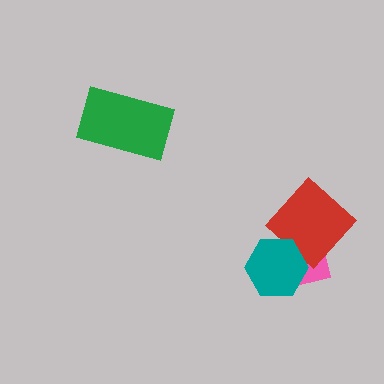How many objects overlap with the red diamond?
2 objects overlap with the red diamond.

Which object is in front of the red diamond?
The teal hexagon is in front of the red diamond.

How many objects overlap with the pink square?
2 objects overlap with the pink square.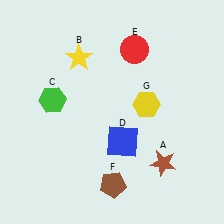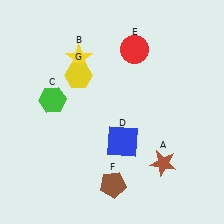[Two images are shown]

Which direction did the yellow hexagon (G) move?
The yellow hexagon (G) moved left.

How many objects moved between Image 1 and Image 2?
1 object moved between the two images.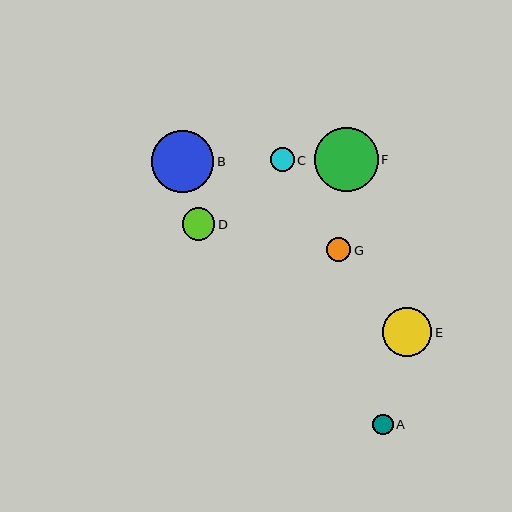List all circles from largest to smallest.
From largest to smallest: F, B, E, D, C, G, A.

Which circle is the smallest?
Circle A is the smallest with a size of approximately 20 pixels.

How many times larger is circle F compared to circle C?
Circle F is approximately 2.6 times the size of circle C.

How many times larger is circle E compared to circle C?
Circle E is approximately 2.0 times the size of circle C.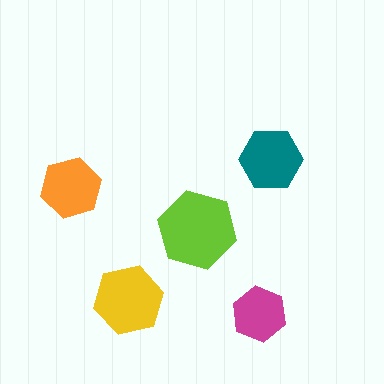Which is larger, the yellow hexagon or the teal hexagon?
The yellow one.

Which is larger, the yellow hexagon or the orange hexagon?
The yellow one.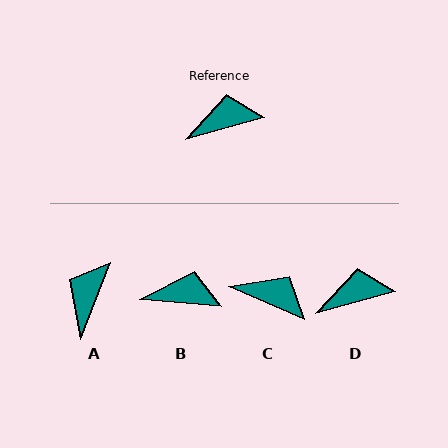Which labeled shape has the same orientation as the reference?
D.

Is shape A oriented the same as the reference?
No, it is off by about 53 degrees.